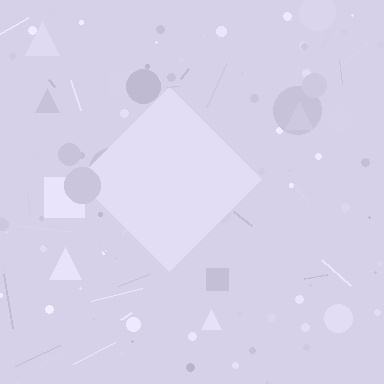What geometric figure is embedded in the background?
A diamond is embedded in the background.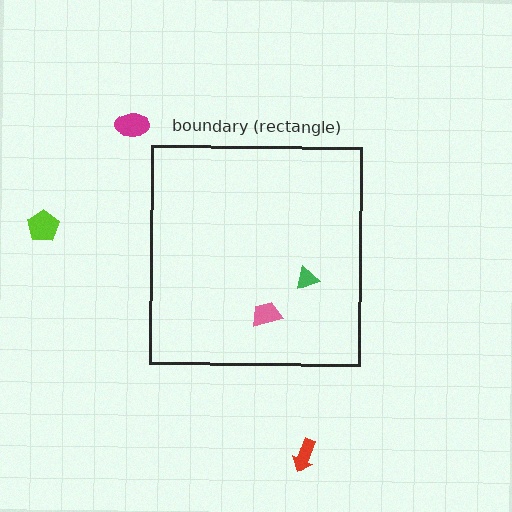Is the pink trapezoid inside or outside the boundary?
Inside.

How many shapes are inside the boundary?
2 inside, 3 outside.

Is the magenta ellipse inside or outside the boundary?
Outside.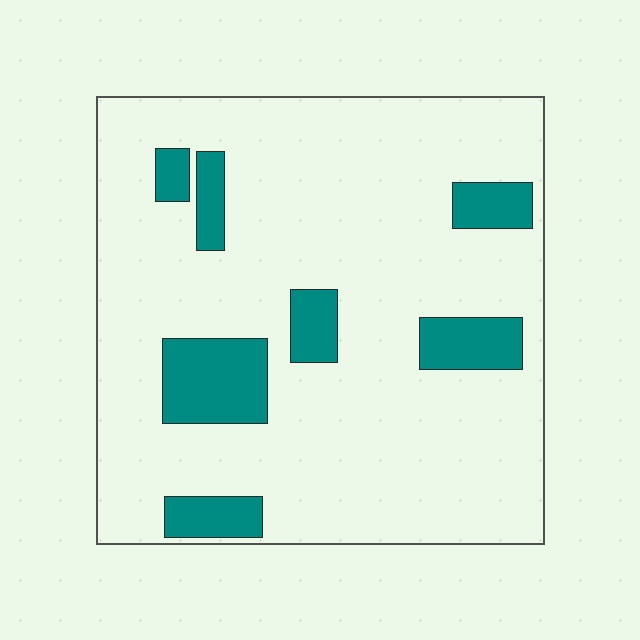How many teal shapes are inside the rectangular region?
7.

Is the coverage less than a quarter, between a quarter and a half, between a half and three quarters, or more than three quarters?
Less than a quarter.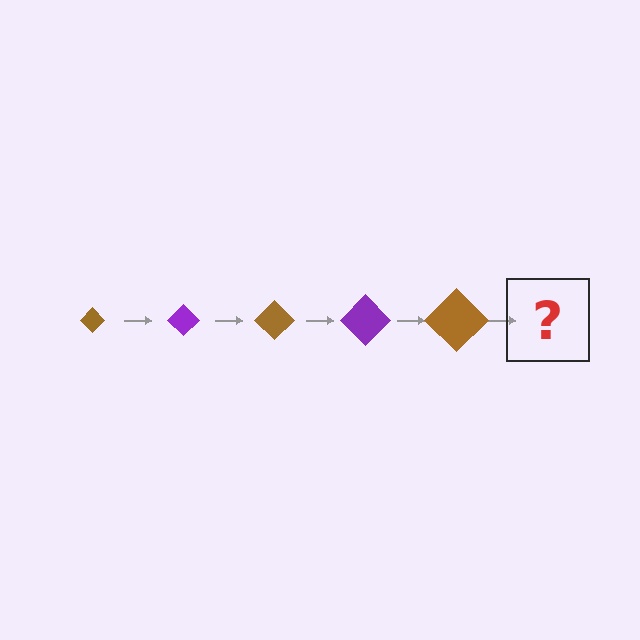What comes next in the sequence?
The next element should be a purple diamond, larger than the previous one.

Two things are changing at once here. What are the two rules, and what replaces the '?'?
The two rules are that the diamond grows larger each step and the color cycles through brown and purple. The '?' should be a purple diamond, larger than the previous one.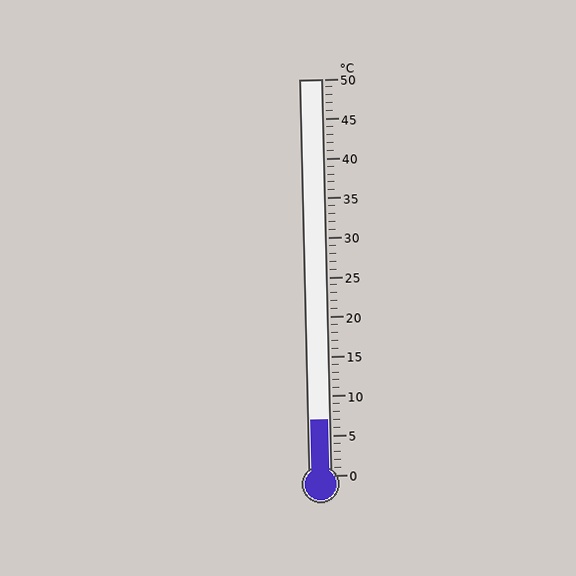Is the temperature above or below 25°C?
The temperature is below 25°C.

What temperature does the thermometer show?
The thermometer shows approximately 7°C.